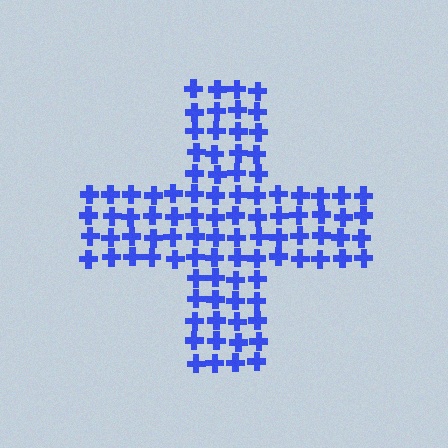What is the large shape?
The large shape is a cross.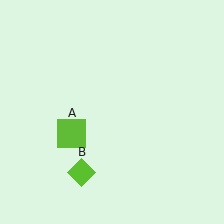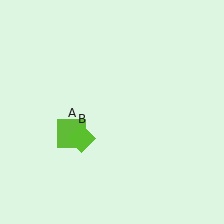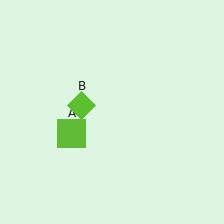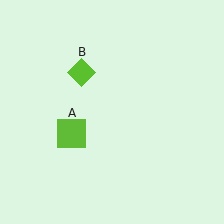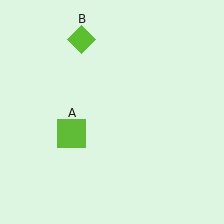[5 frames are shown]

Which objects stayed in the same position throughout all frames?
Lime square (object A) remained stationary.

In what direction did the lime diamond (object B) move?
The lime diamond (object B) moved up.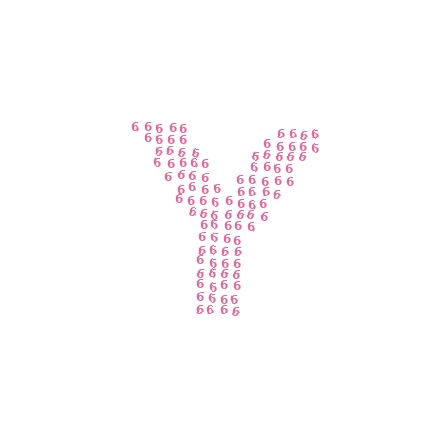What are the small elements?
The small elements are digit 6's.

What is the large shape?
The large shape is the letter Y.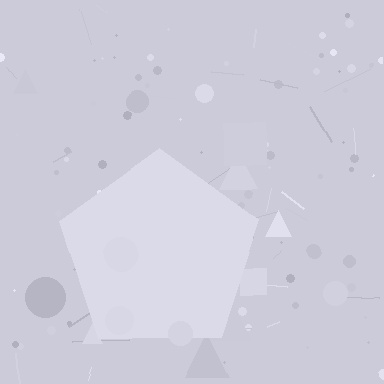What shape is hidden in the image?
A pentagon is hidden in the image.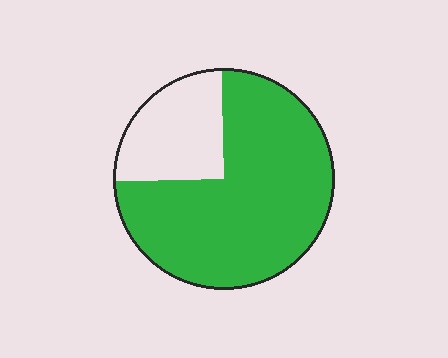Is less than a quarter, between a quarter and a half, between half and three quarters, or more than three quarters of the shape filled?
More than three quarters.